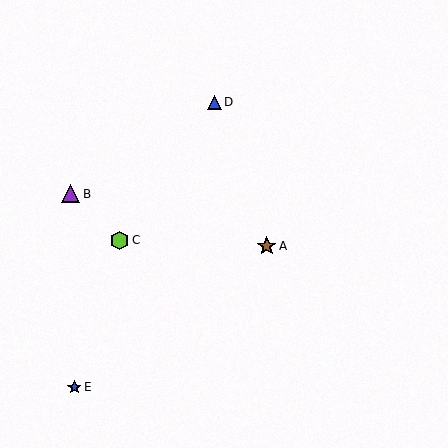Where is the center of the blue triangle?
The center of the blue triangle is at (214, 102).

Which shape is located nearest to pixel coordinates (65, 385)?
The blue star (labeled E) at (74, 387) is nearest to that location.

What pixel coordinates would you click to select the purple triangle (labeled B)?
Click at (71, 194) to select the purple triangle B.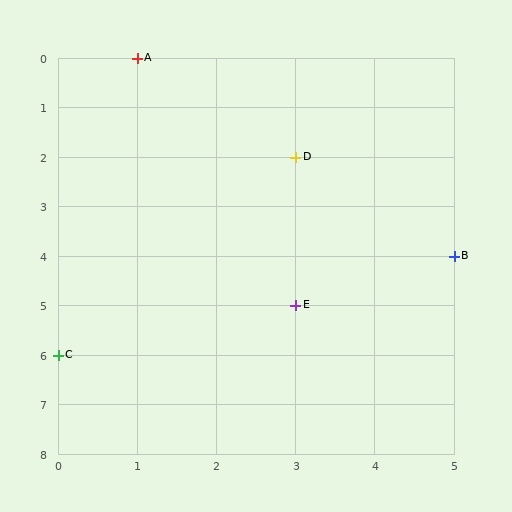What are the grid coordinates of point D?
Point D is at grid coordinates (3, 2).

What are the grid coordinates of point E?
Point E is at grid coordinates (3, 5).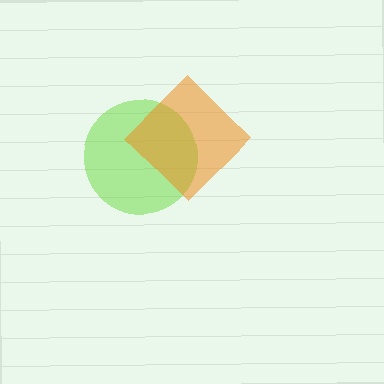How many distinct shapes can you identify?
There are 2 distinct shapes: a lime circle, an orange diamond.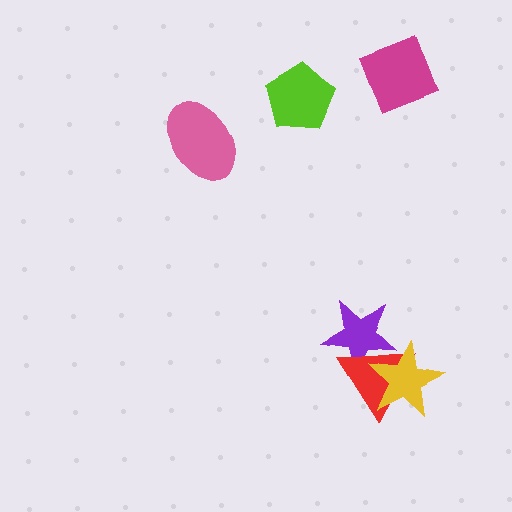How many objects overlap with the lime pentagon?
0 objects overlap with the lime pentagon.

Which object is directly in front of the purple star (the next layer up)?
The red triangle is directly in front of the purple star.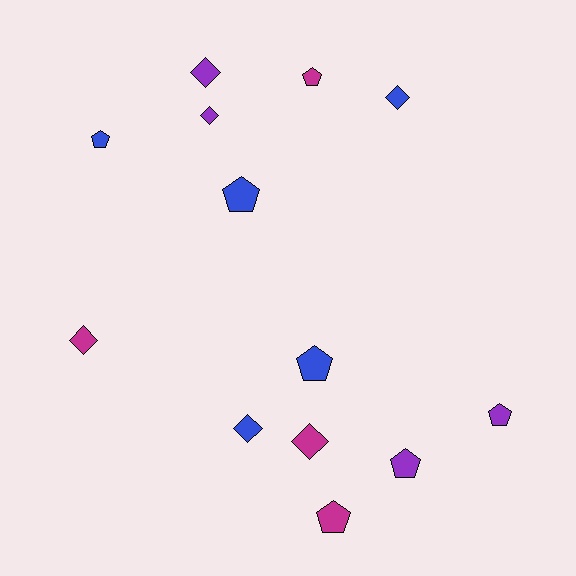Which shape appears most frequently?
Pentagon, with 7 objects.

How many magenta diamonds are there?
There are 2 magenta diamonds.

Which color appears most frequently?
Blue, with 5 objects.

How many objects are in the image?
There are 13 objects.